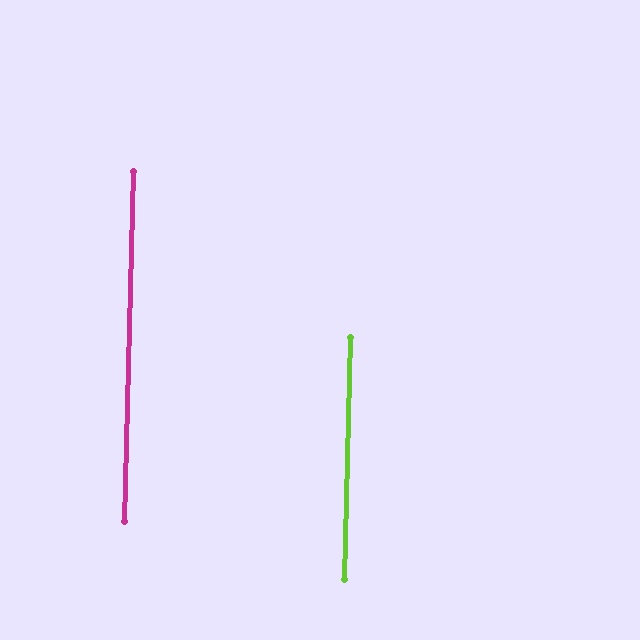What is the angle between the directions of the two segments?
Approximately 0 degrees.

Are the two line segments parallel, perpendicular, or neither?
Parallel — their directions differ by only 0.1°.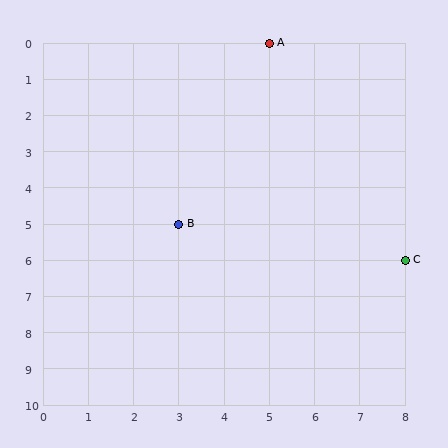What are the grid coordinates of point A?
Point A is at grid coordinates (5, 0).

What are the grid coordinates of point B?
Point B is at grid coordinates (3, 5).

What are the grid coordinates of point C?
Point C is at grid coordinates (8, 6).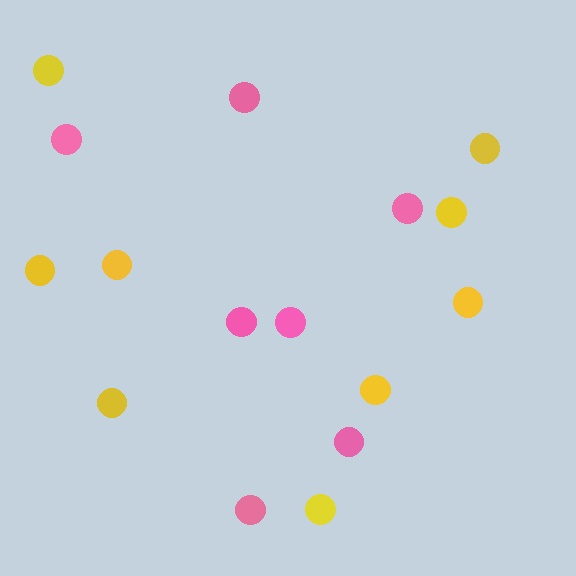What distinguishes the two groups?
There are 2 groups: one group of yellow circles (9) and one group of pink circles (7).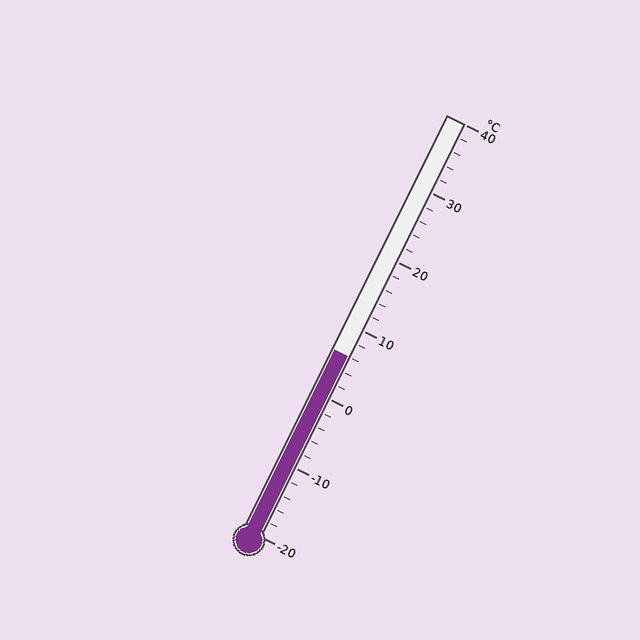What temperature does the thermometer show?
The thermometer shows approximately 6°C.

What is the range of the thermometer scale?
The thermometer scale ranges from -20°C to 40°C.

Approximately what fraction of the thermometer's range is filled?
The thermometer is filled to approximately 45% of its range.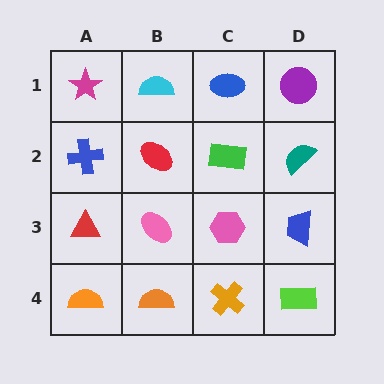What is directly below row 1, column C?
A green rectangle.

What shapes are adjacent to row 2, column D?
A purple circle (row 1, column D), a blue trapezoid (row 3, column D), a green rectangle (row 2, column C).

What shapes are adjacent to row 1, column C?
A green rectangle (row 2, column C), a cyan semicircle (row 1, column B), a purple circle (row 1, column D).